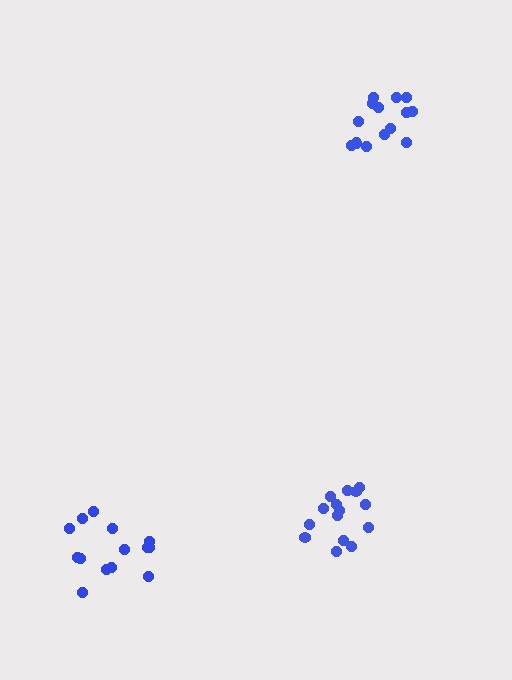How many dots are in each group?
Group 1: 14 dots, Group 2: 15 dots, Group 3: 14 dots (43 total).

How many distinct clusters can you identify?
There are 3 distinct clusters.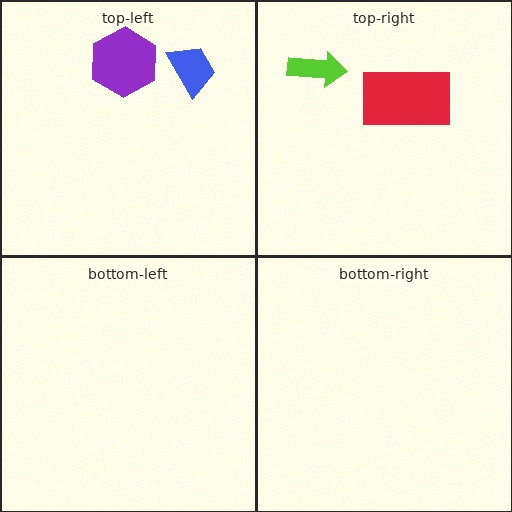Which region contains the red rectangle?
The top-right region.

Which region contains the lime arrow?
The top-right region.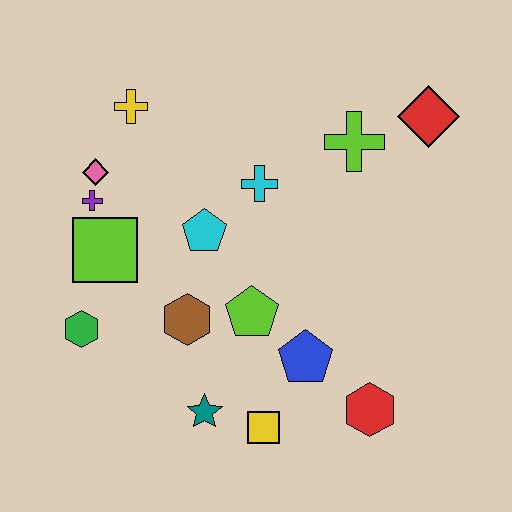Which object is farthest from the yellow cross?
The red hexagon is farthest from the yellow cross.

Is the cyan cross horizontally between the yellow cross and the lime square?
No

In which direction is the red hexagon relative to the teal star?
The red hexagon is to the right of the teal star.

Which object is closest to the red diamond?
The lime cross is closest to the red diamond.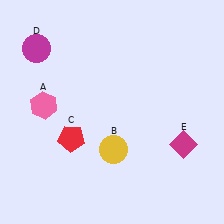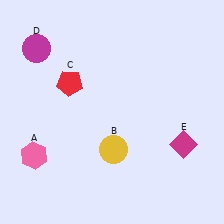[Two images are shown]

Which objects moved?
The objects that moved are: the pink hexagon (A), the red pentagon (C).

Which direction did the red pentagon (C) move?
The red pentagon (C) moved up.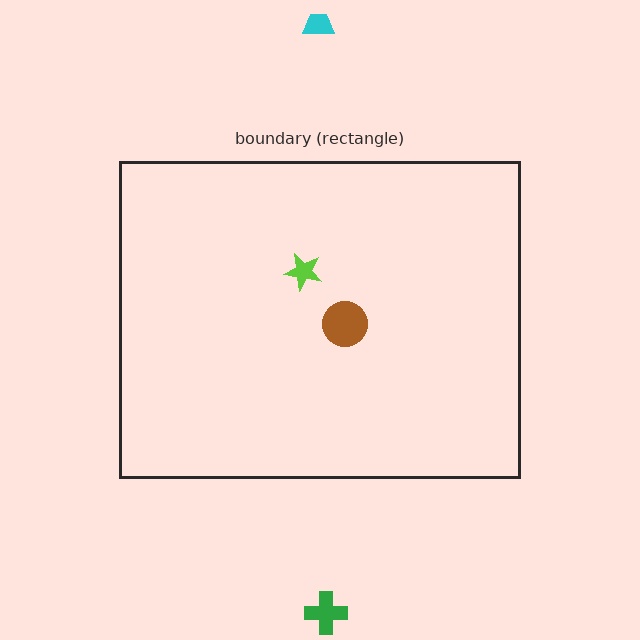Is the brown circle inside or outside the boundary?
Inside.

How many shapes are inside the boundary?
2 inside, 2 outside.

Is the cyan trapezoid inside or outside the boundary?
Outside.